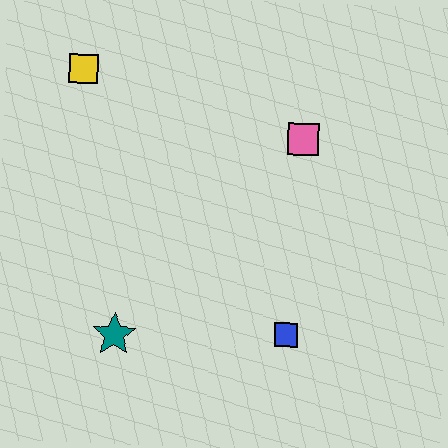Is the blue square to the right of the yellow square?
Yes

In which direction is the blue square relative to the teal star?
The blue square is to the right of the teal star.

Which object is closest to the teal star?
The blue square is closest to the teal star.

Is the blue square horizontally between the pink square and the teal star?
Yes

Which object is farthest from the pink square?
The teal star is farthest from the pink square.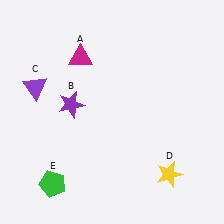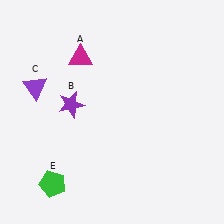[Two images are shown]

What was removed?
The yellow star (D) was removed in Image 2.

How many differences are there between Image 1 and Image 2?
There is 1 difference between the two images.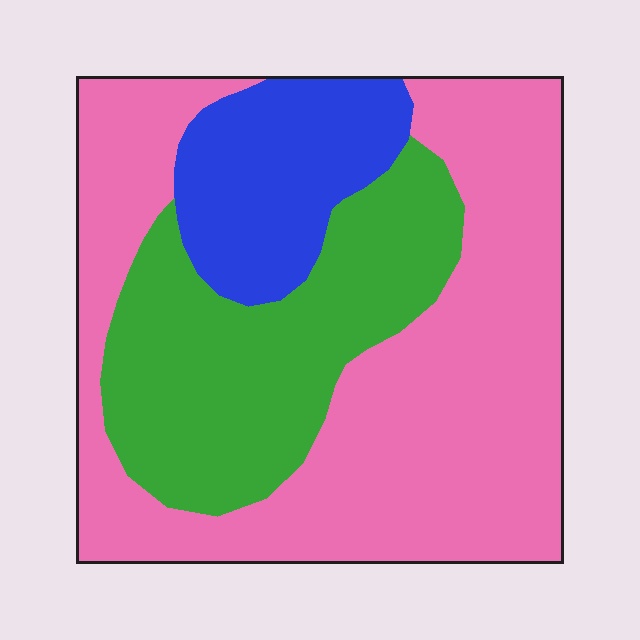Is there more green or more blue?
Green.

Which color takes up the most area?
Pink, at roughly 55%.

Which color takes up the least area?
Blue, at roughly 15%.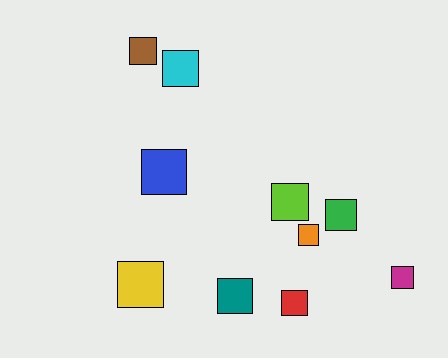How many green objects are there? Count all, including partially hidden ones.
There is 1 green object.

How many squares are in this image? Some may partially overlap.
There are 10 squares.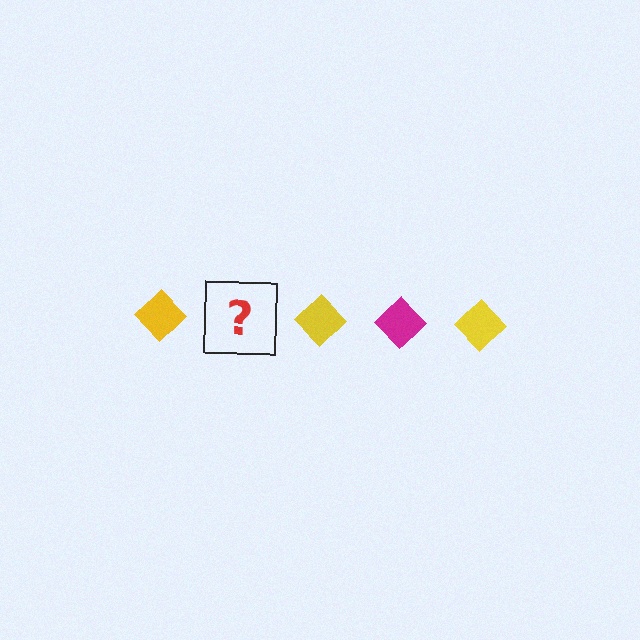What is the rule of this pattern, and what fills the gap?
The rule is that the pattern cycles through yellow, magenta diamonds. The gap should be filled with a magenta diamond.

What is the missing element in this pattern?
The missing element is a magenta diamond.